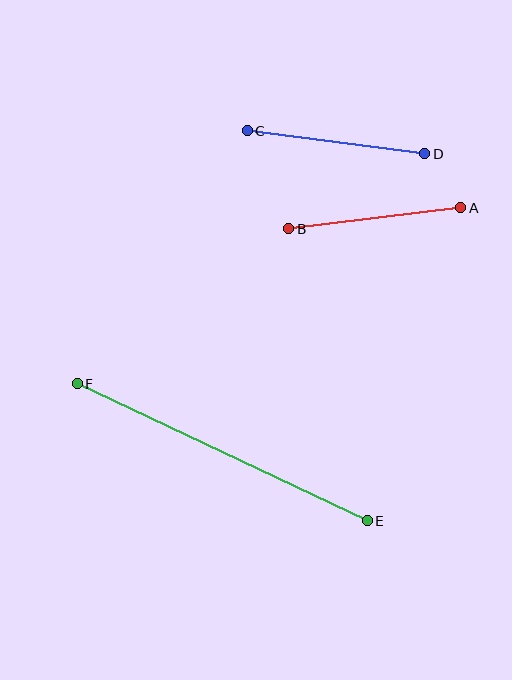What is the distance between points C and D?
The distance is approximately 179 pixels.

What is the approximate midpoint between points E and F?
The midpoint is at approximately (222, 452) pixels.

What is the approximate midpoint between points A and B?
The midpoint is at approximately (375, 218) pixels.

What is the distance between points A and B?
The distance is approximately 173 pixels.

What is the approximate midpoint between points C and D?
The midpoint is at approximately (336, 142) pixels.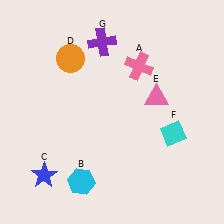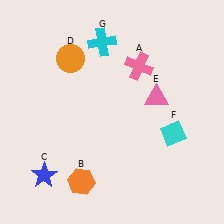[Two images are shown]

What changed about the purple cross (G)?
In Image 1, G is purple. In Image 2, it changed to cyan.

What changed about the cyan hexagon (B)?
In Image 1, B is cyan. In Image 2, it changed to orange.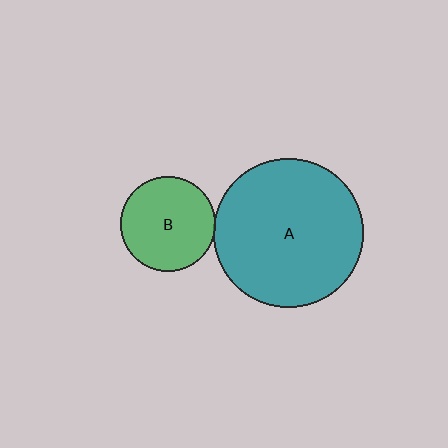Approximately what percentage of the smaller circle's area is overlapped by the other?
Approximately 5%.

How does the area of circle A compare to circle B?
Approximately 2.4 times.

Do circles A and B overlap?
Yes.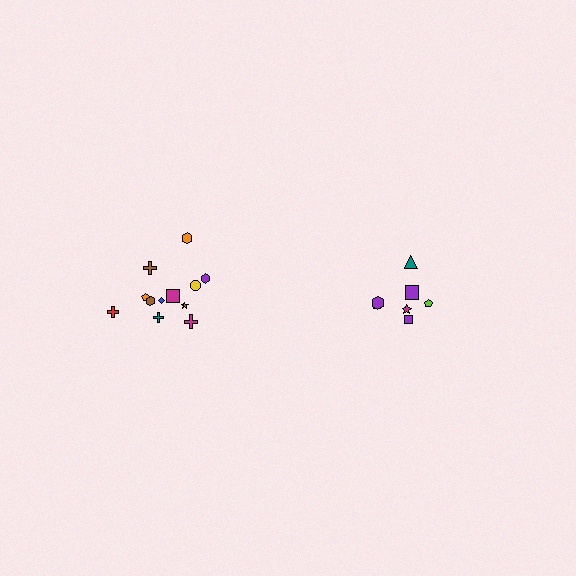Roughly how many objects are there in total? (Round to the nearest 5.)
Roughly 20 objects in total.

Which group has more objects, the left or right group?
The left group.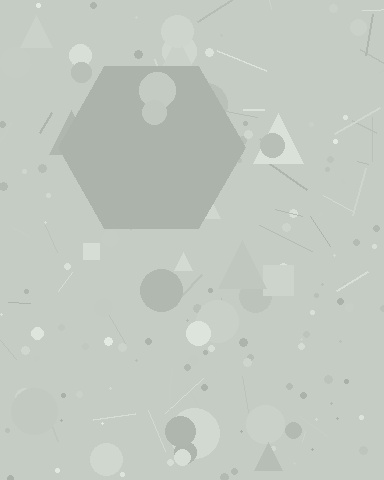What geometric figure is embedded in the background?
A hexagon is embedded in the background.